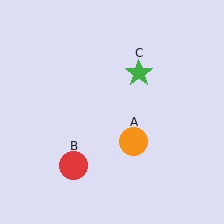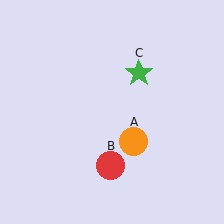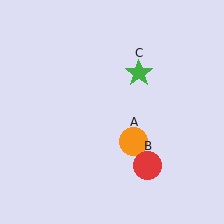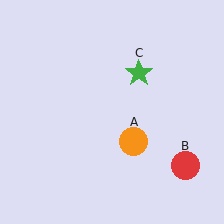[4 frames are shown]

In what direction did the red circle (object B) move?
The red circle (object B) moved right.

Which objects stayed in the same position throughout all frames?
Orange circle (object A) and green star (object C) remained stationary.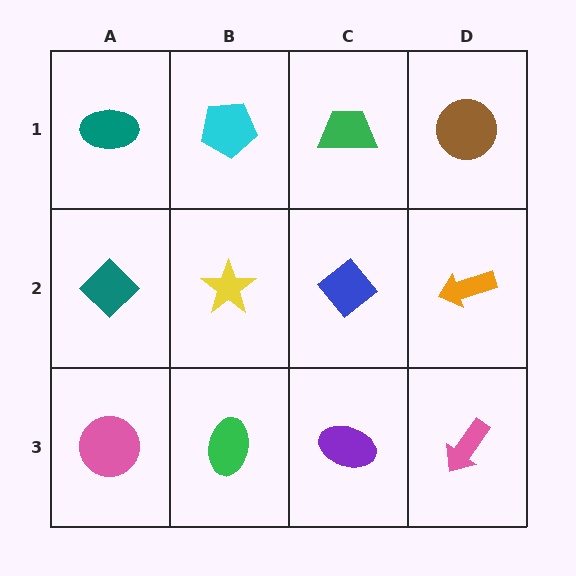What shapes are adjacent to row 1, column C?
A blue diamond (row 2, column C), a cyan pentagon (row 1, column B), a brown circle (row 1, column D).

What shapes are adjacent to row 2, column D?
A brown circle (row 1, column D), a pink arrow (row 3, column D), a blue diamond (row 2, column C).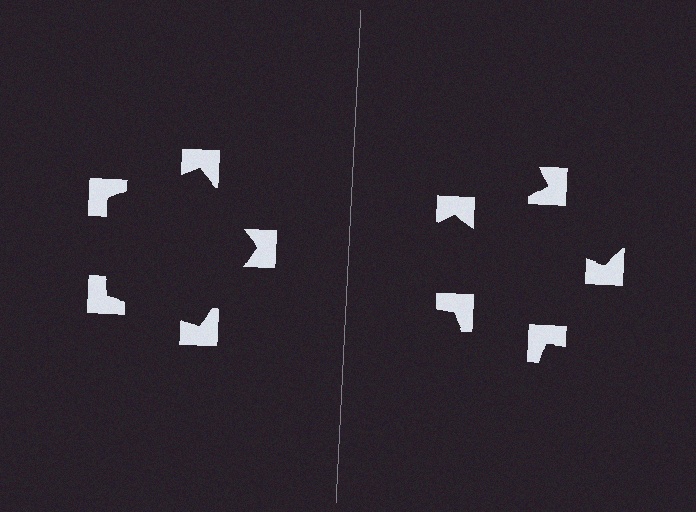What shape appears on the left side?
An illusory pentagon.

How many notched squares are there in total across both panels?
10 — 5 on each side.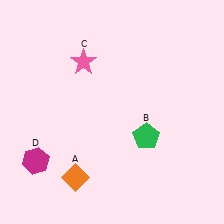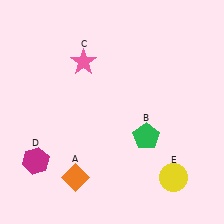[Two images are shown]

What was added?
A yellow circle (E) was added in Image 2.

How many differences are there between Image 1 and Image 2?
There is 1 difference between the two images.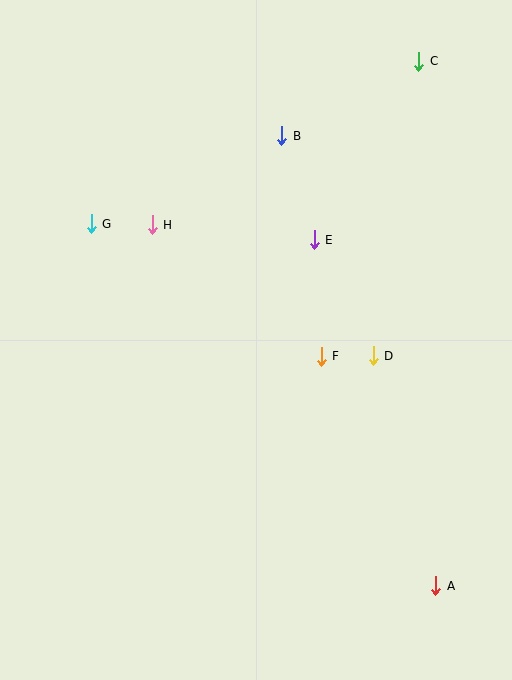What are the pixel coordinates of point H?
Point H is at (152, 225).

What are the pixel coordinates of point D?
Point D is at (373, 356).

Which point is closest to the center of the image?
Point F at (321, 356) is closest to the center.